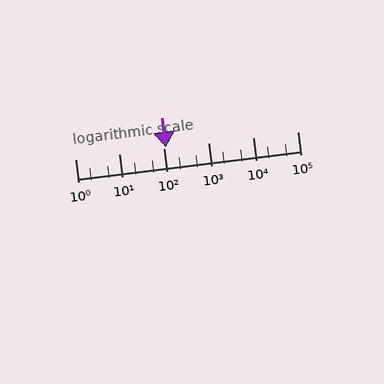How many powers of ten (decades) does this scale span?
The scale spans 5 decades, from 1 to 100000.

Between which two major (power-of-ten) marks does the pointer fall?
The pointer is between 100 and 1000.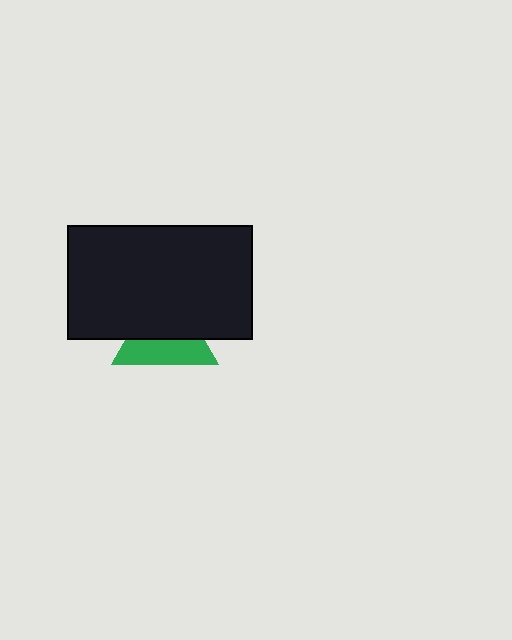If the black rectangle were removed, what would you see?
You would see the complete green triangle.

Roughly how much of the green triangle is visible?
About half of it is visible (roughly 47%).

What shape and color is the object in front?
The object in front is a black rectangle.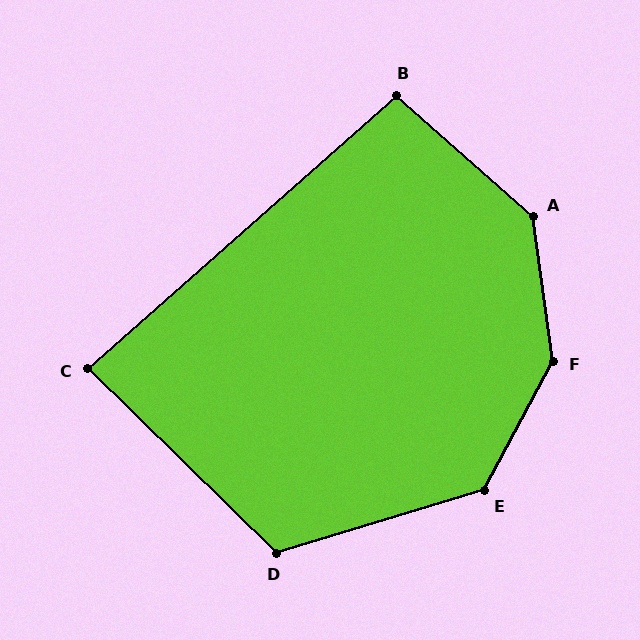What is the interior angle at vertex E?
Approximately 135 degrees (obtuse).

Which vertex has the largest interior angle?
F, at approximately 144 degrees.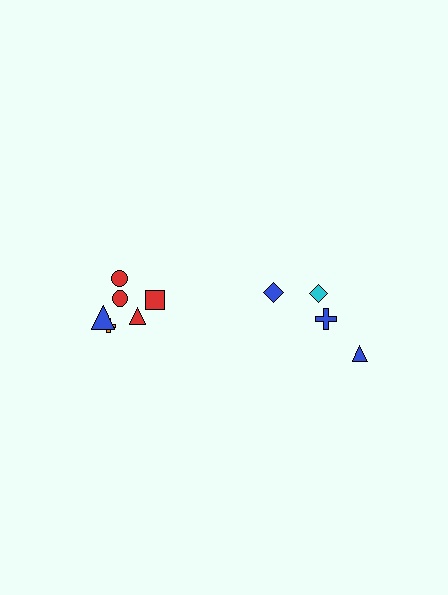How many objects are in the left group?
There are 6 objects.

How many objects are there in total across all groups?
There are 10 objects.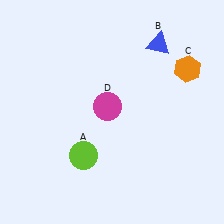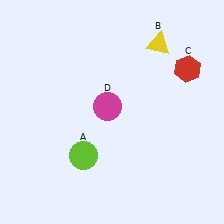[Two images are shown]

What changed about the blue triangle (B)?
In Image 1, B is blue. In Image 2, it changed to yellow.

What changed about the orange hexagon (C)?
In Image 1, C is orange. In Image 2, it changed to red.